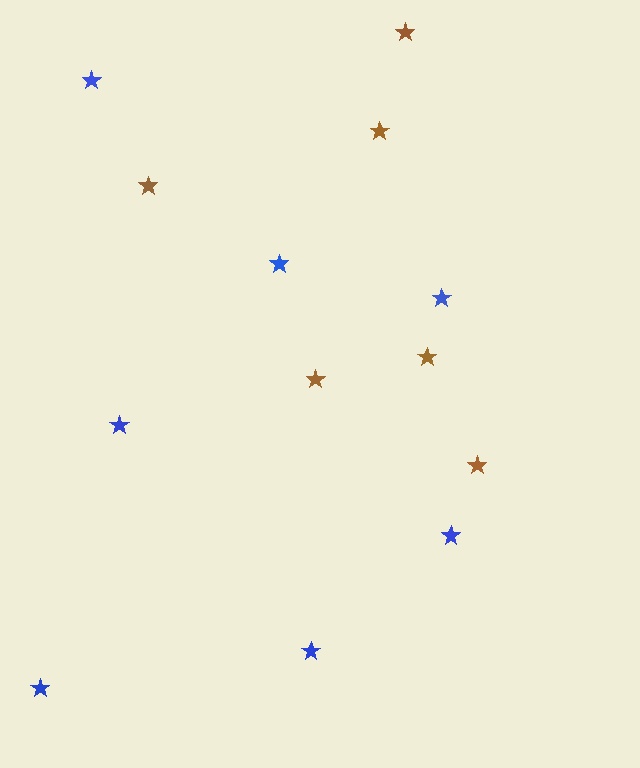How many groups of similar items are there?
There are 2 groups: one group of brown stars (6) and one group of blue stars (7).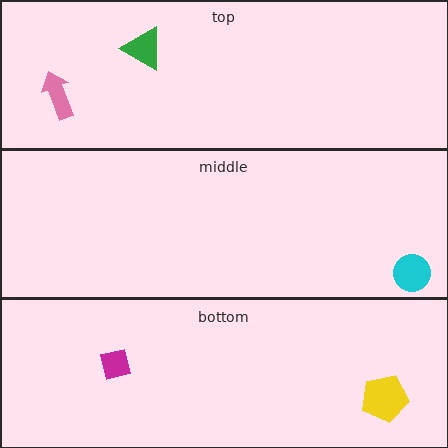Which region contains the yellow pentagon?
The bottom region.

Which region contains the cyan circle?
The middle region.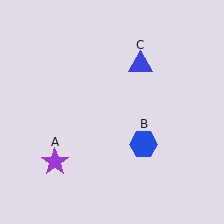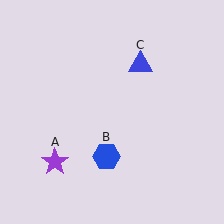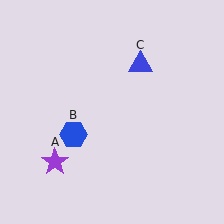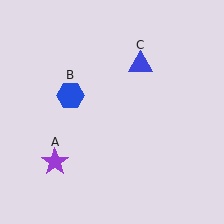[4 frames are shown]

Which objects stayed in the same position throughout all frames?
Purple star (object A) and blue triangle (object C) remained stationary.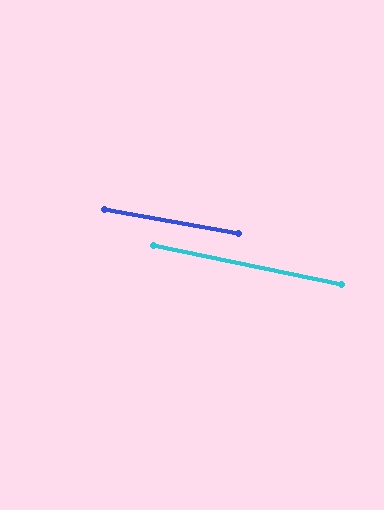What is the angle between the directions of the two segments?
Approximately 1 degree.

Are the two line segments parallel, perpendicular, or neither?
Parallel — their directions differ by only 1.4°.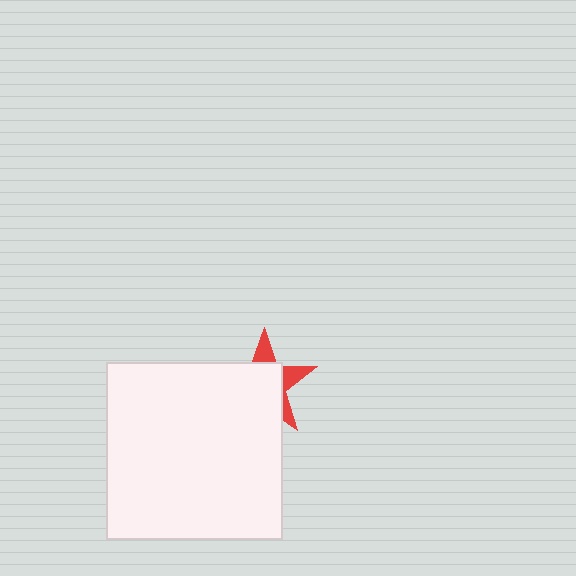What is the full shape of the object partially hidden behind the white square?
The partially hidden object is a red star.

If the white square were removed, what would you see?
You would see the complete red star.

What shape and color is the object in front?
The object in front is a white square.